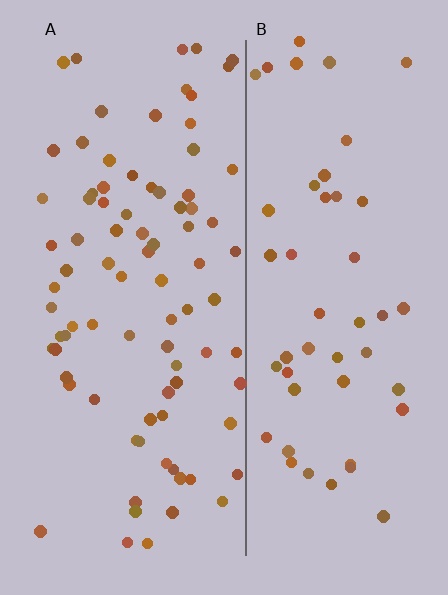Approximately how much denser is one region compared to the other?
Approximately 1.7× — region A over region B.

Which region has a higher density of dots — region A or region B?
A (the left).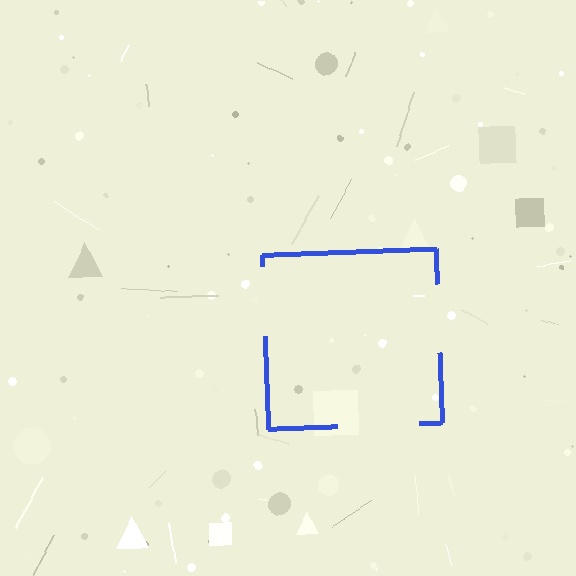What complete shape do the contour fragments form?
The contour fragments form a square.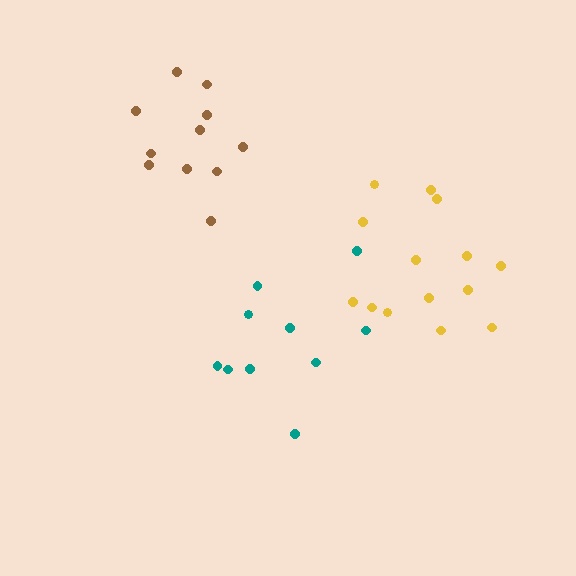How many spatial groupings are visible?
There are 3 spatial groupings.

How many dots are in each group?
Group 1: 14 dots, Group 2: 10 dots, Group 3: 11 dots (35 total).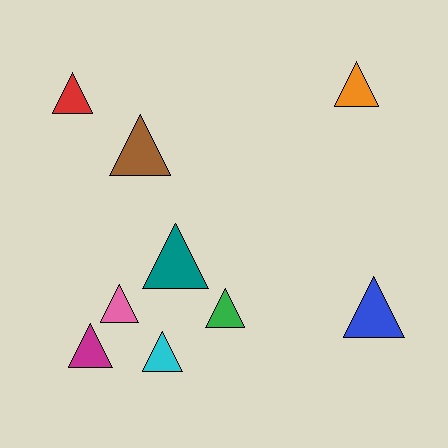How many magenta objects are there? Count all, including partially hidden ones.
There is 1 magenta object.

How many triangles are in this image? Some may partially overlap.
There are 9 triangles.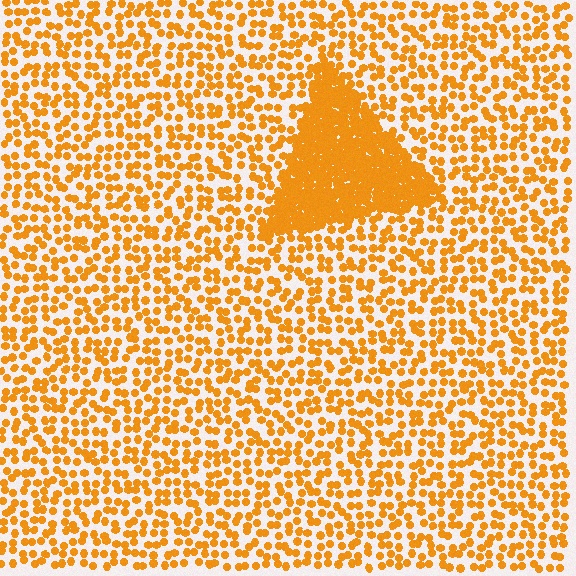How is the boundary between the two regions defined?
The boundary is defined by a change in element density (approximately 3.2x ratio). All elements are the same color, size, and shape.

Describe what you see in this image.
The image contains small orange elements arranged at two different densities. A triangle-shaped region is visible where the elements are more densely packed than the surrounding area.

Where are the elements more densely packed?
The elements are more densely packed inside the triangle boundary.